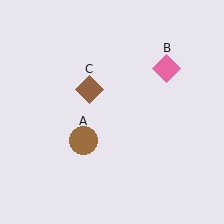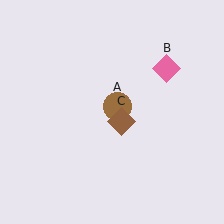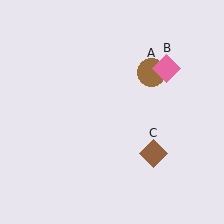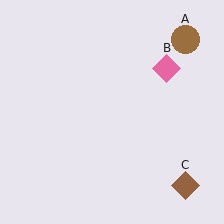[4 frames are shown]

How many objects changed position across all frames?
2 objects changed position: brown circle (object A), brown diamond (object C).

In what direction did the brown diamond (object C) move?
The brown diamond (object C) moved down and to the right.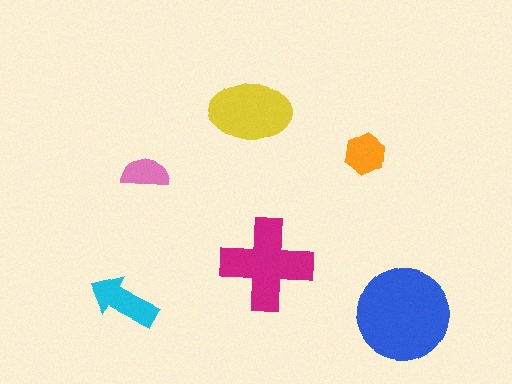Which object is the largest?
The blue circle.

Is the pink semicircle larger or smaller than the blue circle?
Smaller.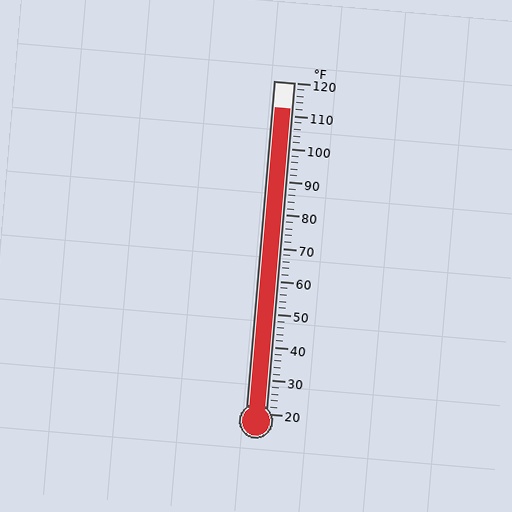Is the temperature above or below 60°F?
The temperature is above 60°F.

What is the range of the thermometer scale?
The thermometer scale ranges from 20°F to 120°F.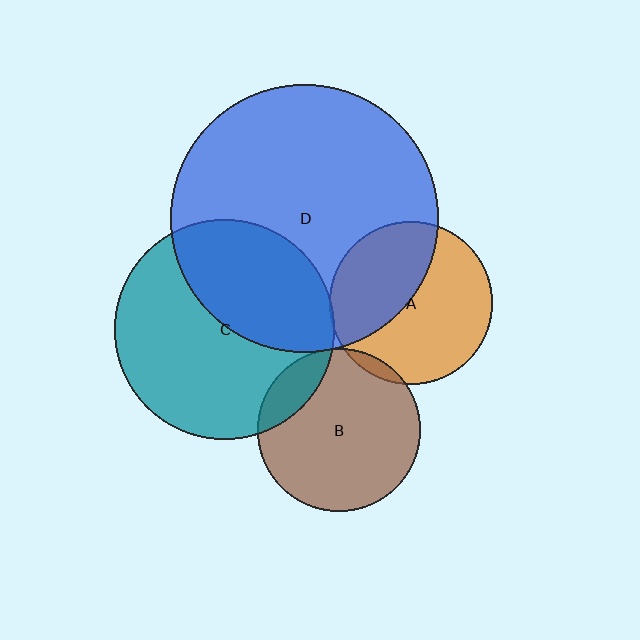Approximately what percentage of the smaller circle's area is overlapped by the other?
Approximately 5%.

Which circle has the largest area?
Circle D (blue).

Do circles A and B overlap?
Yes.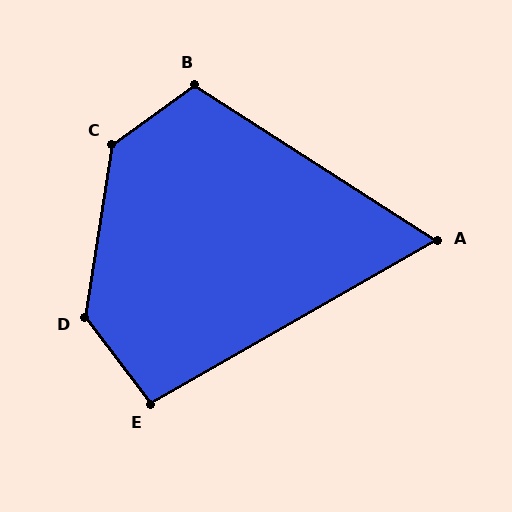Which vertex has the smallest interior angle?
A, at approximately 62 degrees.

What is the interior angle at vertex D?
Approximately 134 degrees (obtuse).